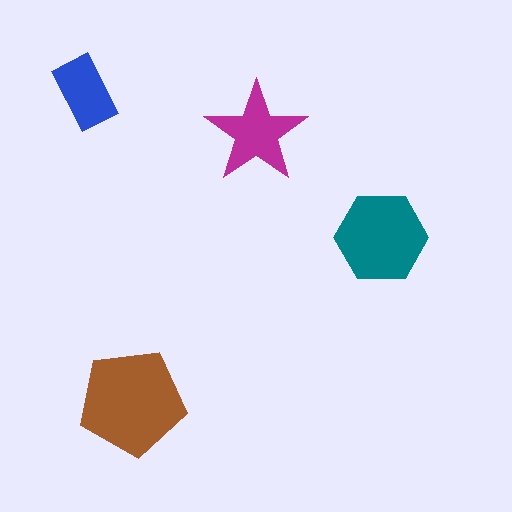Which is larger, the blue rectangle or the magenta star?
The magenta star.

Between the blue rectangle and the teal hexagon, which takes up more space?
The teal hexagon.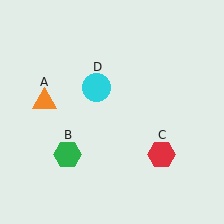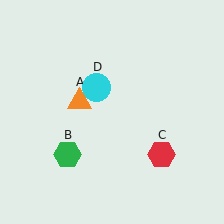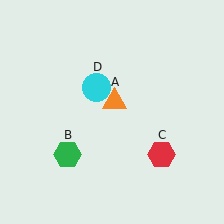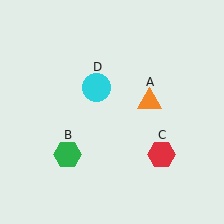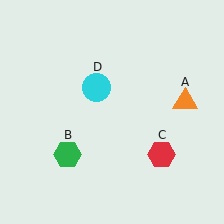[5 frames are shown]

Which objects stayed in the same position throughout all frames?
Green hexagon (object B) and red hexagon (object C) and cyan circle (object D) remained stationary.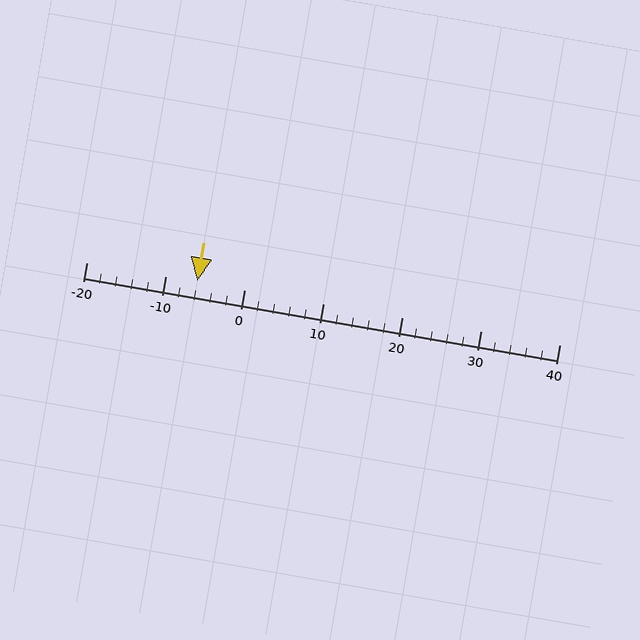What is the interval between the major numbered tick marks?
The major tick marks are spaced 10 units apart.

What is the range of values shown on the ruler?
The ruler shows values from -20 to 40.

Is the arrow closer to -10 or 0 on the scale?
The arrow is closer to -10.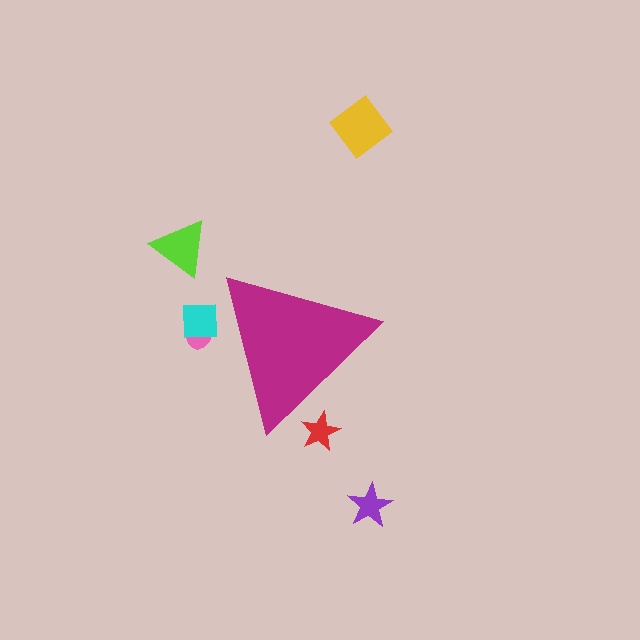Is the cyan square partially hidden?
Yes, the cyan square is partially hidden behind the magenta triangle.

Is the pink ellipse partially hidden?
Yes, the pink ellipse is partially hidden behind the magenta triangle.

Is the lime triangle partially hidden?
No, the lime triangle is fully visible.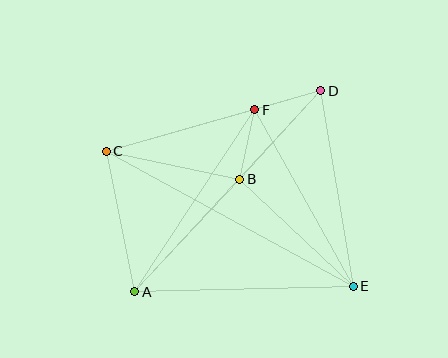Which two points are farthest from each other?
Points C and E are farthest from each other.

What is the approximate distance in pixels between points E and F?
The distance between E and F is approximately 202 pixels.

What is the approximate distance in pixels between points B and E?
The distance between B and E is approximately 156 pixels.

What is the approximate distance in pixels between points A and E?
The distance between A and E is approximately 218 pixels.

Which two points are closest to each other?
Points D and F are closest to each other.